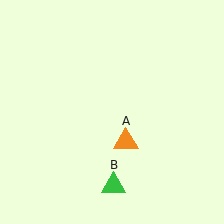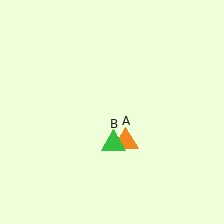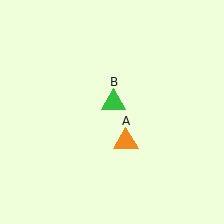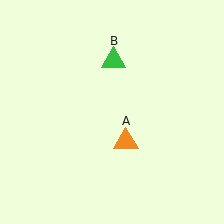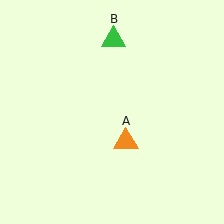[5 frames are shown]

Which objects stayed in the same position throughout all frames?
Orange triangle (object A) remained stationary.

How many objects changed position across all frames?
1 object changed position: green triangle (object B).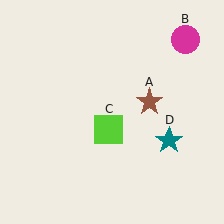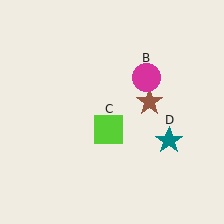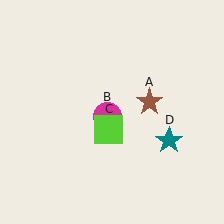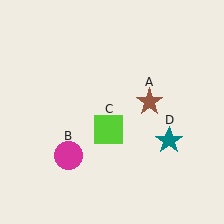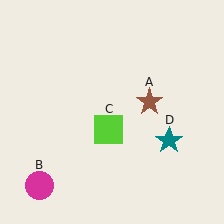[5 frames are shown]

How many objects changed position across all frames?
1 object changed position: magenta circle (object B).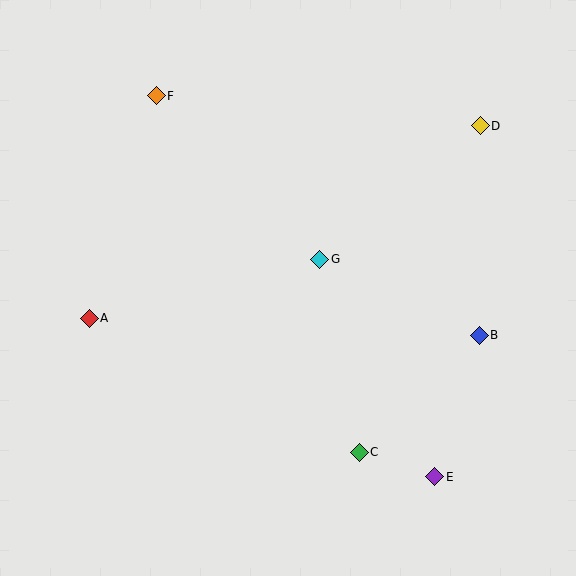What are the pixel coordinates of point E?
Point E is at (435, 477).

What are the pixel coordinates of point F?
Point F is at (156, 96).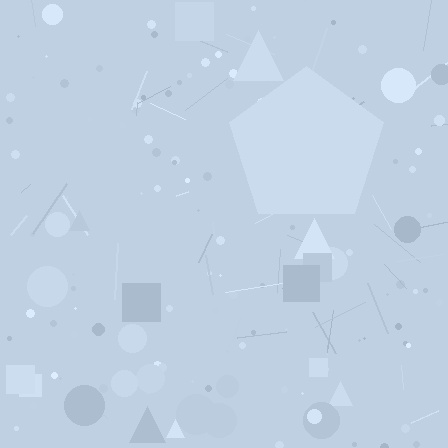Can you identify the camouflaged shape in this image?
The camouflaged shape is a pentagon.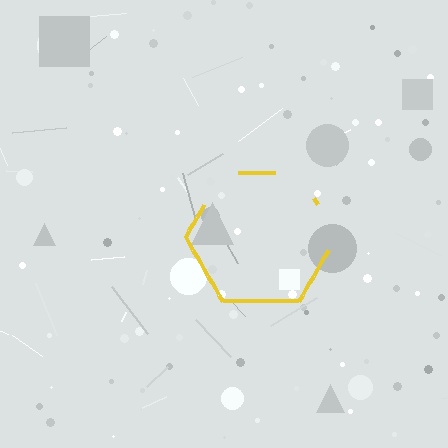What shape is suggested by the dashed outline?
The dashed outline suggests a hexagon.